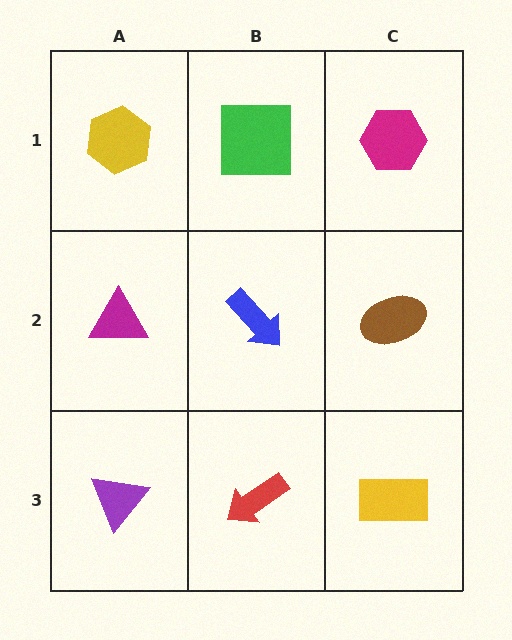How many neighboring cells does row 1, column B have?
3.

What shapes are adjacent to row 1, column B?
A blue arrow (row 2, column B), a yellow hexagon (row 1, column A), a magenta hexagon (row 1, column C).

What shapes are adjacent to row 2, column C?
A magenta hexagon (row 1, column C), a yellow rectangle (row 3, column C), a blue arrow (row 2, column B).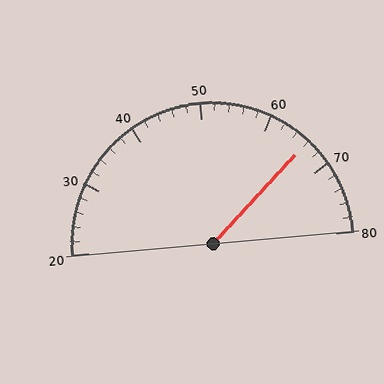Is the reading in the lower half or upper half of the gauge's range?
The reading is in the upper half of the range (20 to 80).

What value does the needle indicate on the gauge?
The needle indicates approximately 66.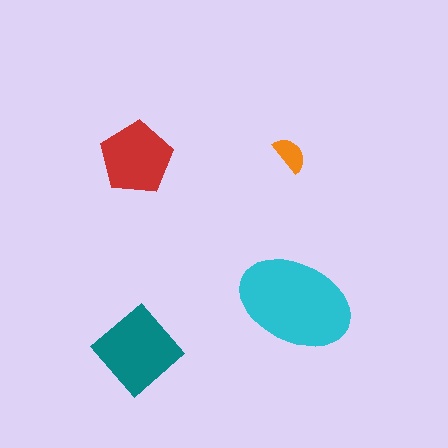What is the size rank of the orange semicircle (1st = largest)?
4th.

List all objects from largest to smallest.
The cyan ellipse, the teal diamond, the red pentagon, the orange semicircle.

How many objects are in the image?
There are 4 objects in the image.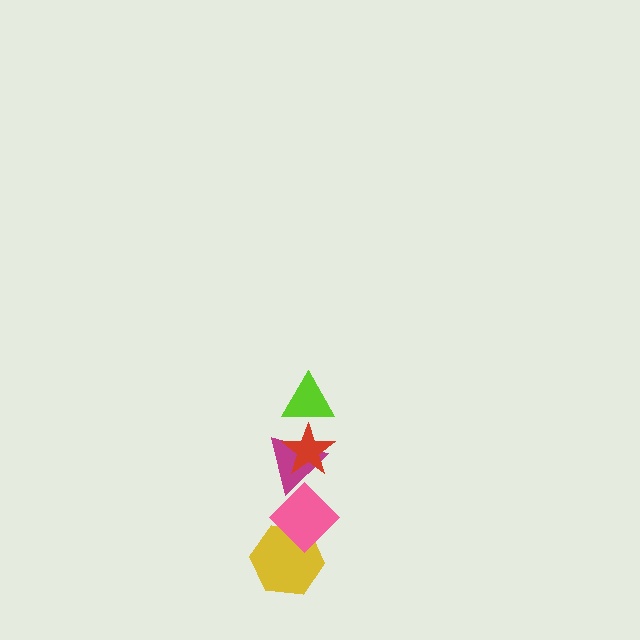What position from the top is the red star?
The red star is 2nd from the top.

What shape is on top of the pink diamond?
The magenta triangle is on top of the pink diamond.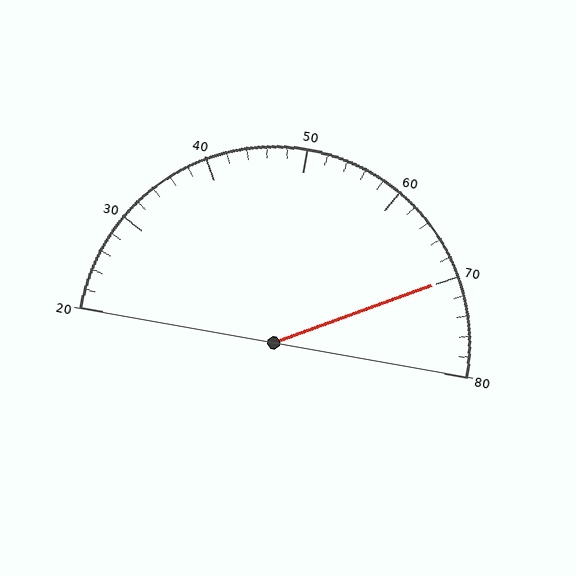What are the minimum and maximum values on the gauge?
The gauge ranges from 20 to 80.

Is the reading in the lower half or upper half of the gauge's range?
The reading is in the upper half of the range (20 to 80).